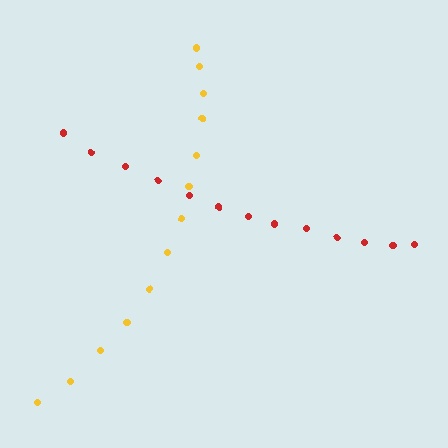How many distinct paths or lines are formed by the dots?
There are 2 distinct paths.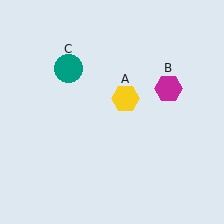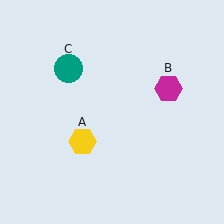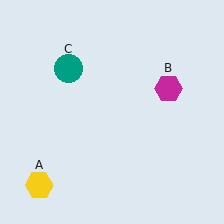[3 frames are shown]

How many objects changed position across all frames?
1 object changed position: yellow hexagon (object A).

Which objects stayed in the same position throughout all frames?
Magenta hexagon (object B) and teal circle (object C) remained stationary.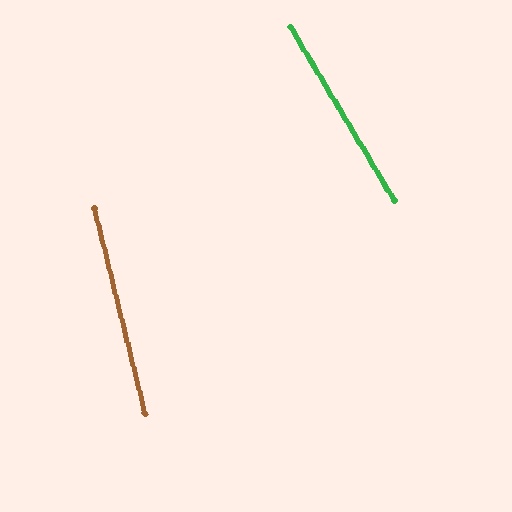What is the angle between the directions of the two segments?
Approximately 17 degrees.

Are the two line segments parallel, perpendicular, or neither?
Neither parallel nor perpendicular — they differ by about 17°.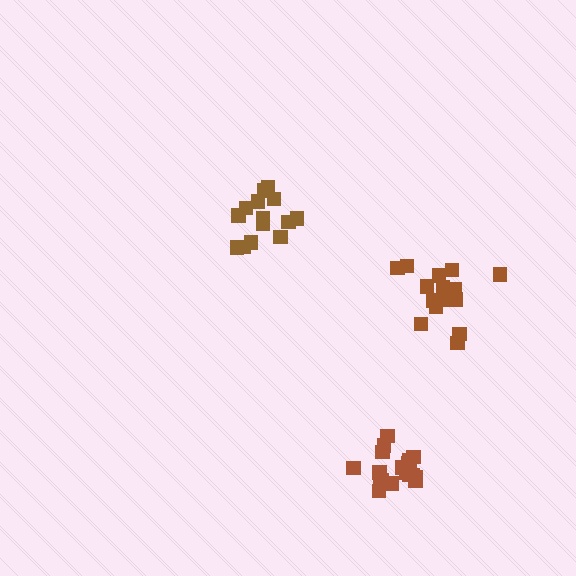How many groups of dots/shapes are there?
There are 3 groups.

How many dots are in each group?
Group 1: 16 dots, Group 2: 18 dots, Group 3: 14 dots (48 total).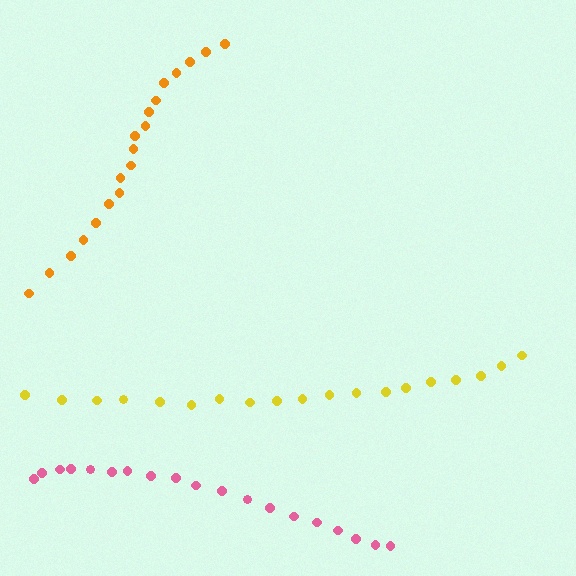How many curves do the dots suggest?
There are 3 distinct paths.